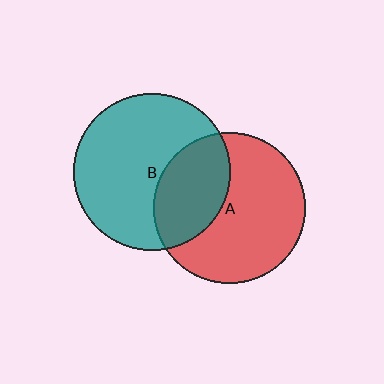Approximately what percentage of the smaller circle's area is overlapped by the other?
Approximately 35%.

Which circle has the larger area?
Circle B (teal).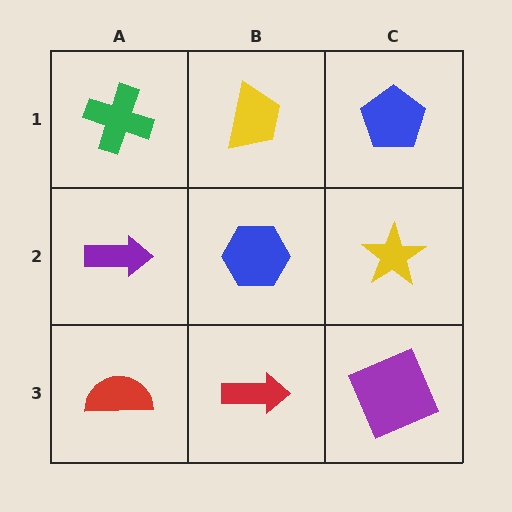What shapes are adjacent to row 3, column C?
A yellow star (row 2, column C), a red arrow (row 3, column B).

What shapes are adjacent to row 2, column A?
A green cross (row 1, column A), a red semicircle (row 3, column A), a blue hexagon (row 2, column B).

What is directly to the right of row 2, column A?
A blue hexagon.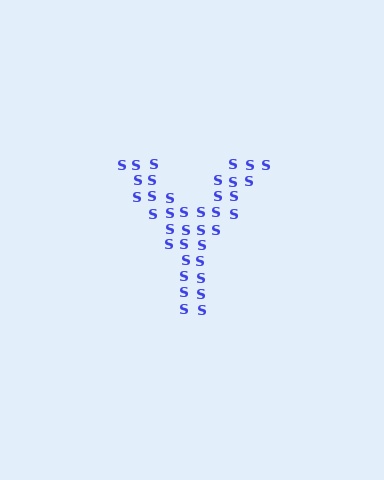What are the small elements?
The small elements are letter S's.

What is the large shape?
The large shape is the letter Y.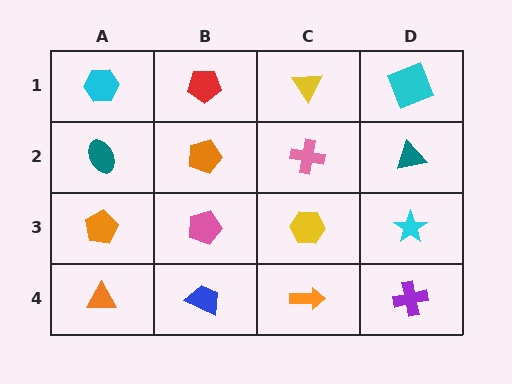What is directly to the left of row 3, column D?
A yellow hexagon.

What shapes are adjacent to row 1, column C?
A pink cross (row 2, column C), a red pentagon (row 1, column B), a cyan square (row 1, column D).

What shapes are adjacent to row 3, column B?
An orange pentagon (row 2, column B), a blue trapezoid (row 4, column B), an orange pentagon (row 3, column A), a yellow hexagon (row 3, column C).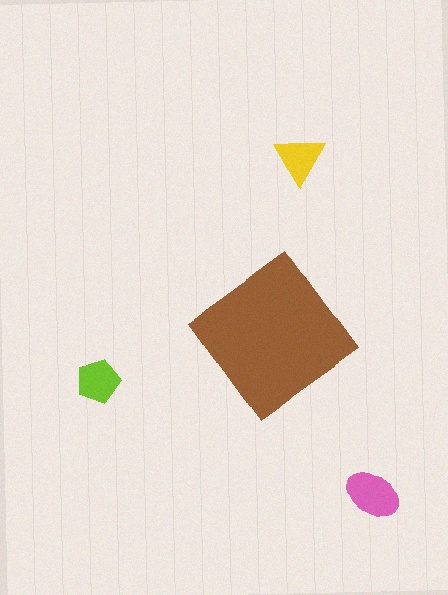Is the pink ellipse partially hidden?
No, the pink ellipse is fully visible.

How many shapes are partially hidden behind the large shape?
0 shapes are partially hidden.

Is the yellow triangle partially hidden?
No, the yellow triangle is fully visible.